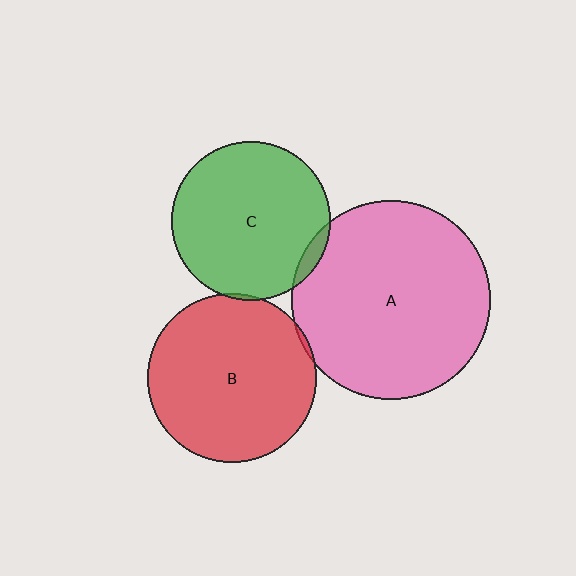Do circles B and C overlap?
Yes.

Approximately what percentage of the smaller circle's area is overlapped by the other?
Approximately 5%.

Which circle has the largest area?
Circle A (pink).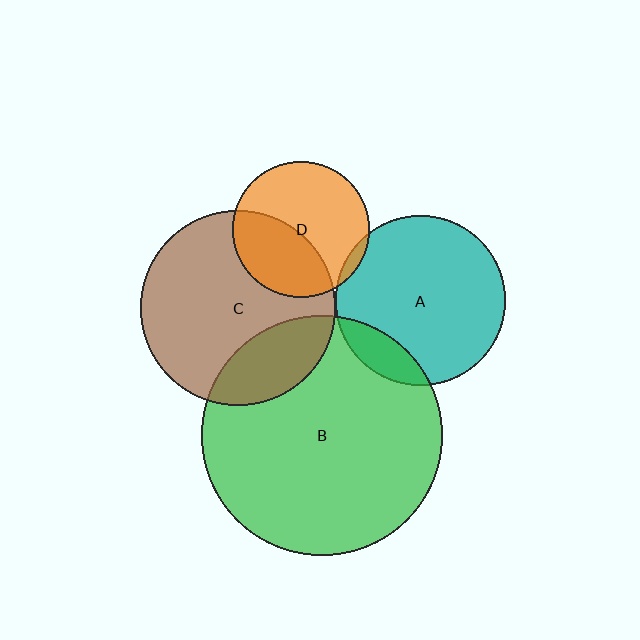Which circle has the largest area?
Circle B (green).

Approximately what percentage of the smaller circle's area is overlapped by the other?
Approximately 5%.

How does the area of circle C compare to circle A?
Approximately 1.3 times.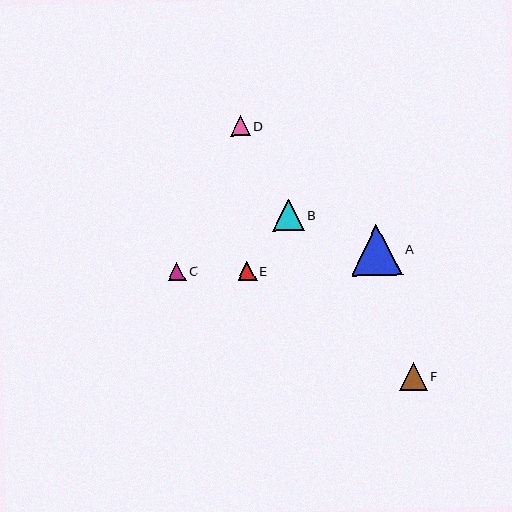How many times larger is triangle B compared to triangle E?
Triangle B is approximately 1.7 times the size of triangle E.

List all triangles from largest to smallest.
From largest to smallest: A, B, F, D, E, C.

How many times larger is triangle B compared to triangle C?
Triangle B is approximately 1.7 times the size of triangle C.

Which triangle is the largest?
Triangle A is the largest with a size of approximately 51 pixels.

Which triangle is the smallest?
Triangle C is the smallest with a size of approximately 18 pixels.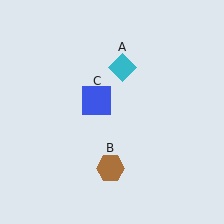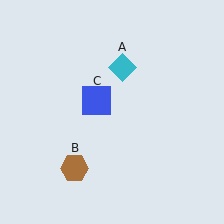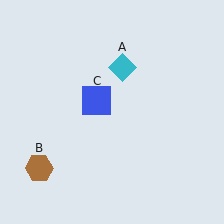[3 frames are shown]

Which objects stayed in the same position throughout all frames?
Cyan diamond (object A) and blue square (object C) remained stationary.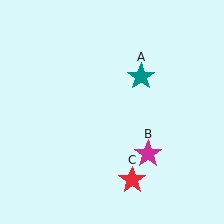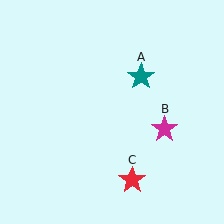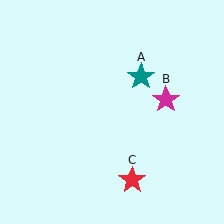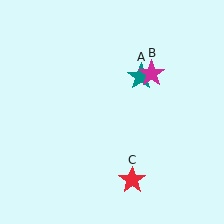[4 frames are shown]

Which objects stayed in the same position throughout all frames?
Teal star (object A) and red star (object C) remained stationary.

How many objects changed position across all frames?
1 object changed position: magenta star (object B).